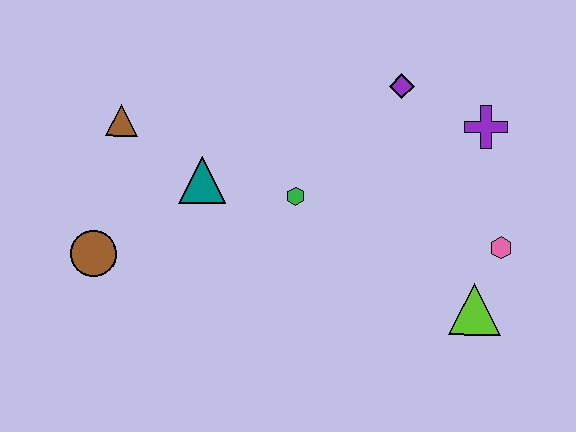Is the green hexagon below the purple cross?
Yes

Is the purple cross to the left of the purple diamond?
No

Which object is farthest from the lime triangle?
The brown triangle is farthest from the lime triangle.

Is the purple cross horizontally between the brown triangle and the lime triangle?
No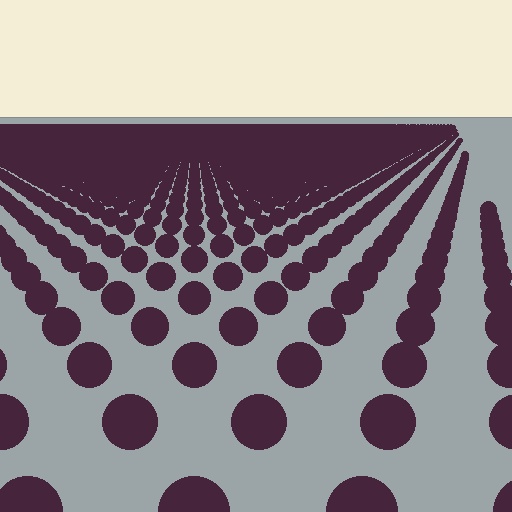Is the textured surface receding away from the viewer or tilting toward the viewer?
The surface is receding away from the viewer. Texture elements get smaller and denser toward the top.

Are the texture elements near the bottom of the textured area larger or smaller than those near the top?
Larger. Near the bottom, elements are closer to the viewer and appear at a bigger on-screen size.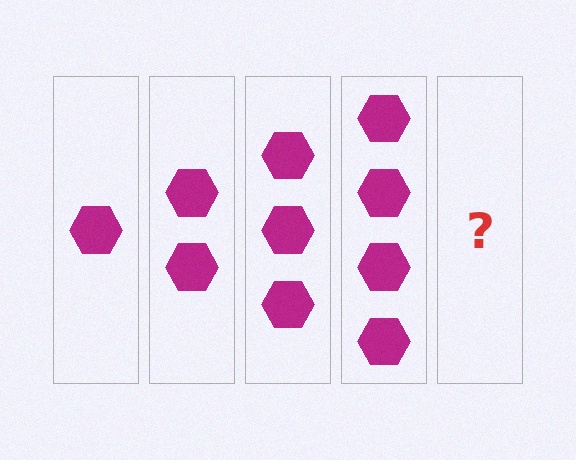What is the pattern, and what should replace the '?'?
The pattern is that each step adds one more hexagon. The '?' should be 5 hexagons.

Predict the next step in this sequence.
The next step is 5 hexagons.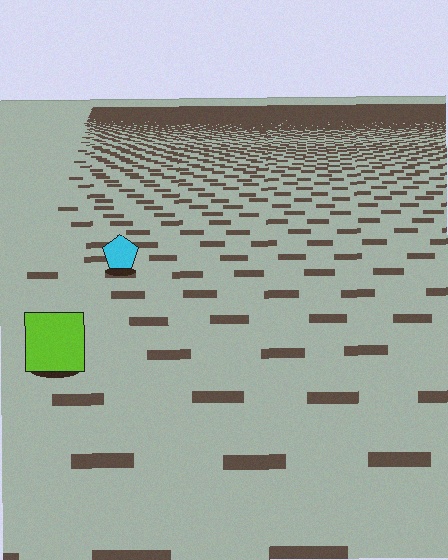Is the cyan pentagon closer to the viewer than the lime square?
No. The lime square is closer — you can tell from the texture gradient: the ground texture is coarser near it.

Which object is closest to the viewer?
The lime square is closest. The texture marks near it are larger and more spread out.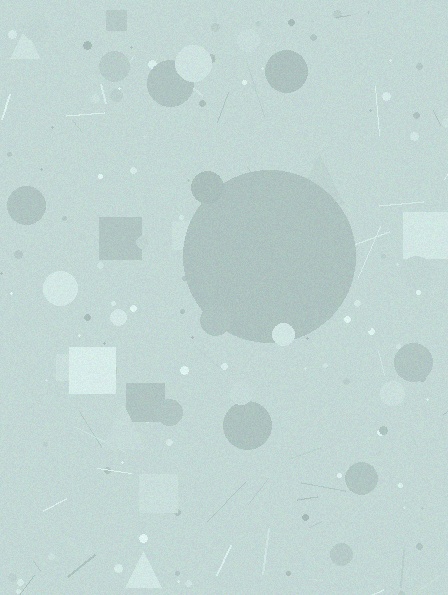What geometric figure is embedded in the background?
A circle is embedded in the background.